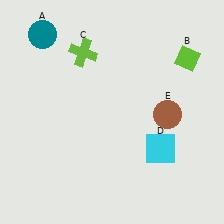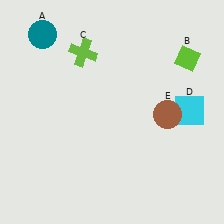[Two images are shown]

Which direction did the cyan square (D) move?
The cyan square (D) moved up.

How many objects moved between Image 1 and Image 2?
1 object moved between the two images.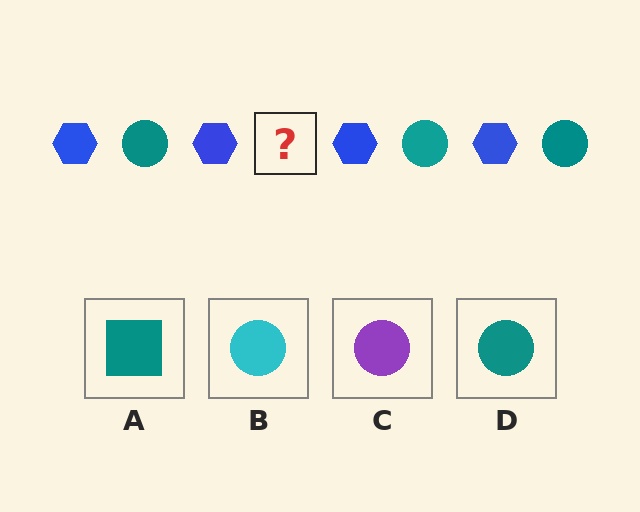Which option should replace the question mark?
Option D.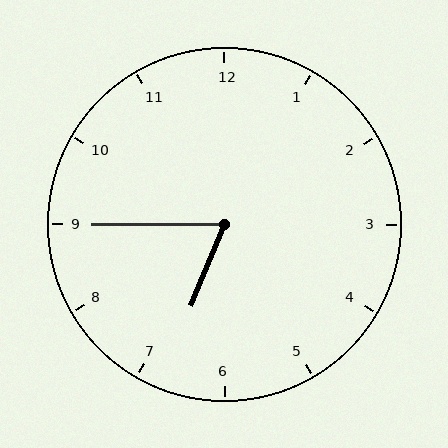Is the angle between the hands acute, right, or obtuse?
It is acute.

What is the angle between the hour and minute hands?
Approximately 68 degrees.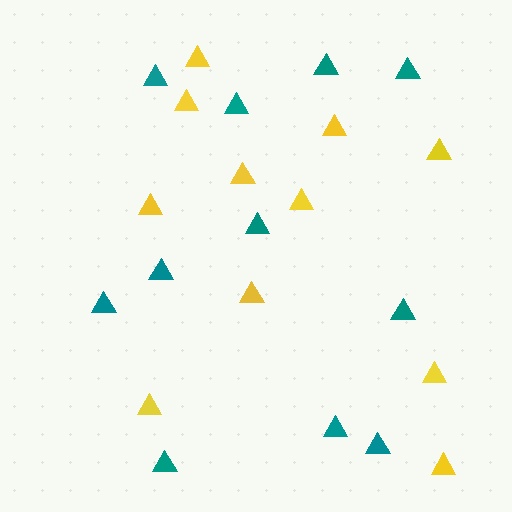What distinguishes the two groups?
There are 2 groups: one group of yellow triangles (11) and one group of teal triangles (11).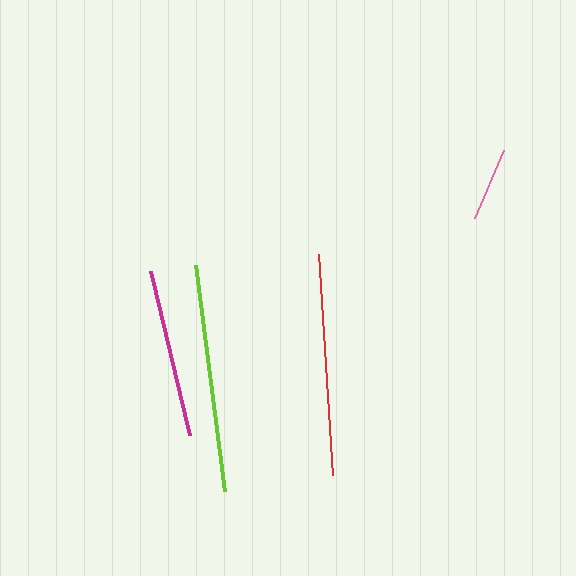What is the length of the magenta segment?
The magenta segment is approximately 168 pixels long.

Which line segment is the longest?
The lime line is the longest at approximately 227 pixels.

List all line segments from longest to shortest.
From longest to shortest: lime, red, magenta, pink.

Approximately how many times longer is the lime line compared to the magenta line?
The lime line is approximately 1.4 times the length of the magenta line.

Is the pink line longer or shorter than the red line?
The red line is longer than the pink line.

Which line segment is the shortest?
The pink line is the shortest at approximately 73 pixels.